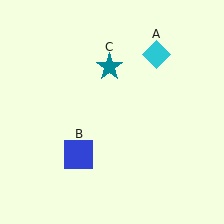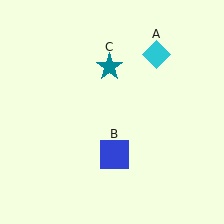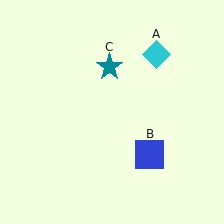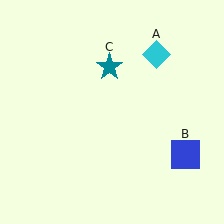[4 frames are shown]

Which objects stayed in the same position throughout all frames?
Cyan diamond (object A) and teal star (object C) remained stationary.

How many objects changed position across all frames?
1 object changed position: blue square (object B).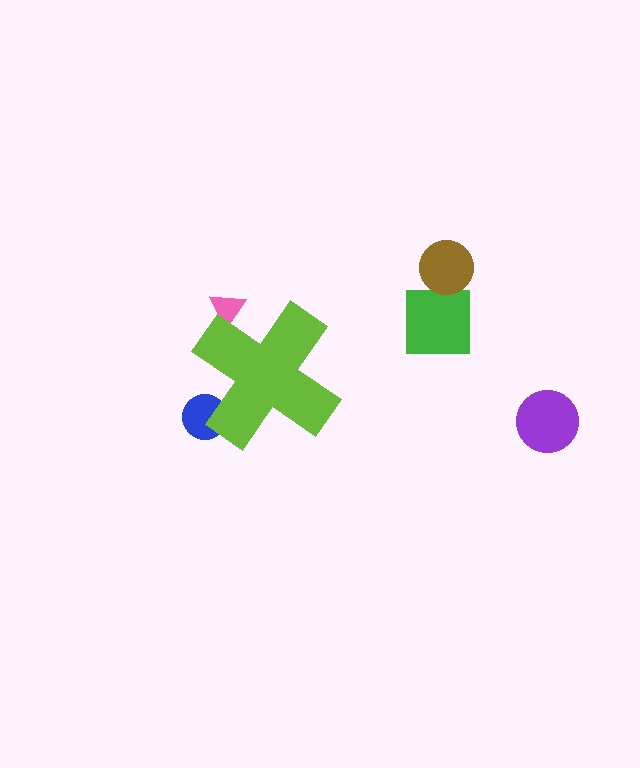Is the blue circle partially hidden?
Yes, the blue circle is partially hidden behind the lime cross.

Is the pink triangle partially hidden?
Yes, the pink triangle is partially hidden behind the lime cross.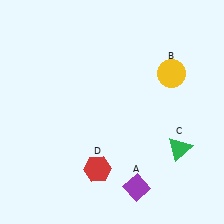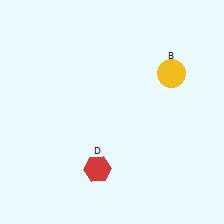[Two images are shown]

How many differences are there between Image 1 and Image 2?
There are 2 differences between the two images.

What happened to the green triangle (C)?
The green triangle (C) was removed in Image 2. It was in the bottom-right area of Image 1.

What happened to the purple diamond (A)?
The purple diamond (A) was removed in Image 2. It was in the bottom-right area of Image 1.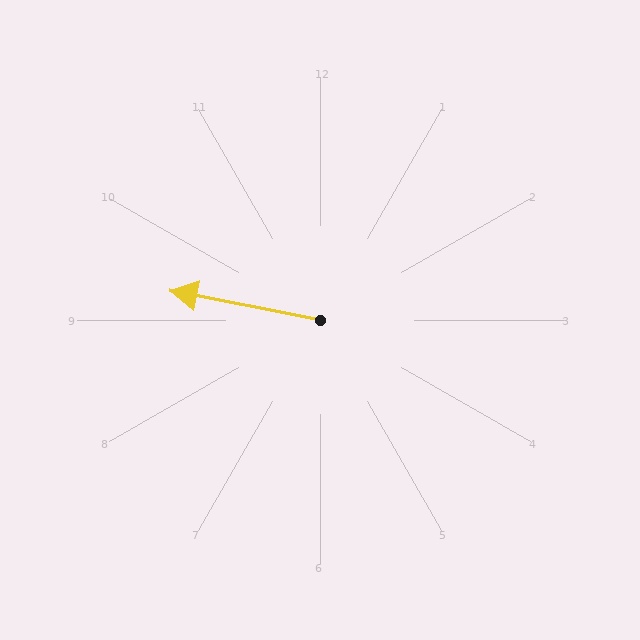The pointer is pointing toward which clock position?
Roughly 9 o'clock.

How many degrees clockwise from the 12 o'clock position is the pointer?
Approximately 281 degrees.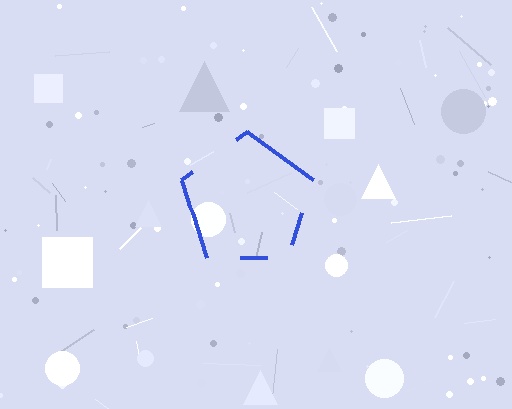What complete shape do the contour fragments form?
The contour fragments form a pentagon.